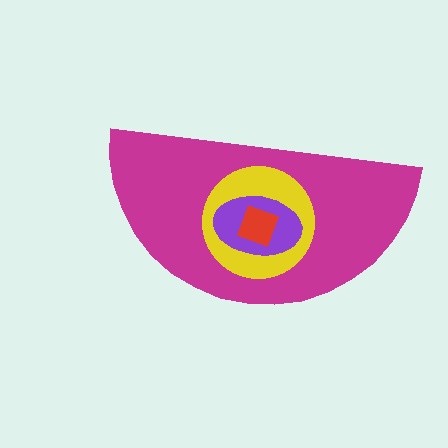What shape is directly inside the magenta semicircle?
The yellow circle.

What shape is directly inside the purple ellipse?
The red square.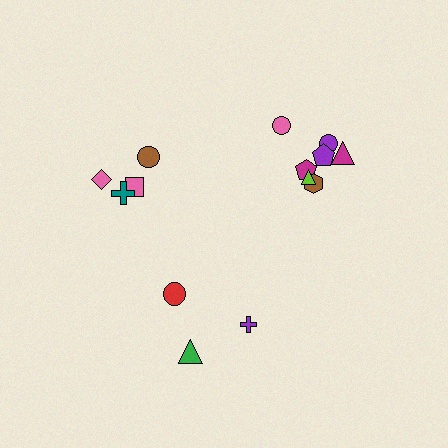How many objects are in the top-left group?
There are 4 objects.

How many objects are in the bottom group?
There are 3 objects.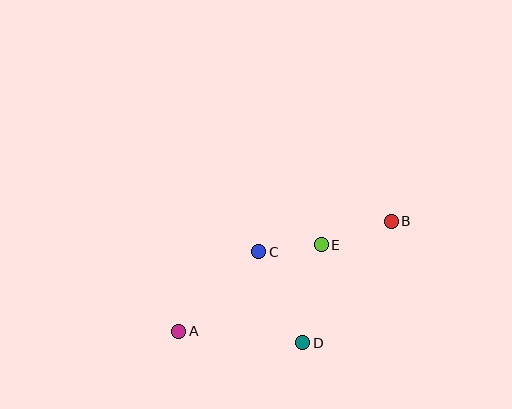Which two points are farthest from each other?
Points A and B are farthest from each other.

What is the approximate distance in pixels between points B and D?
The distance between B and D is approximately 150 pixels.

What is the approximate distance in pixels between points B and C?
The distance between B and C is approximately 136 pixels.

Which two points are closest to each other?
Points C and E are closest to each other.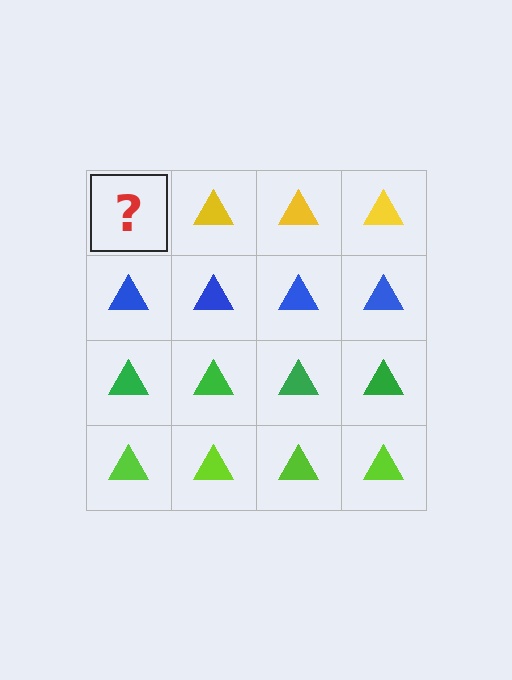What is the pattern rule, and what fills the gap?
The rule is that each row has a consistent color. The gap should be filled with a yellow triangle.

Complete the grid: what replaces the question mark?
The question mark should be replaced with a yellow triangle.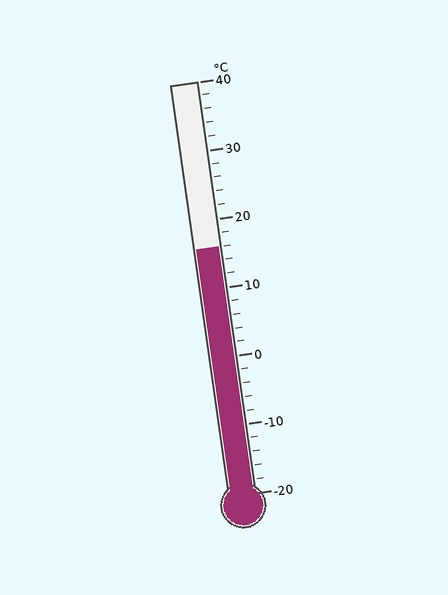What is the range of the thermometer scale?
The thermometer scale ranges from -20°C to 40°C.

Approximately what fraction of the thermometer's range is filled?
The thermometer is filled to approximately 60% of its range.